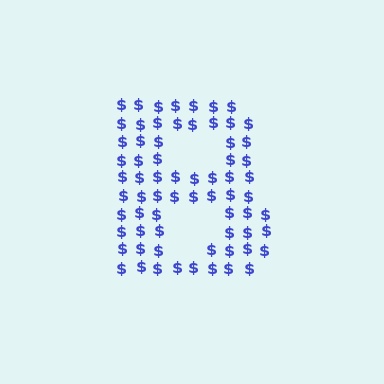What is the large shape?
The large shape is the letter B.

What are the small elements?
The small elements are dollar signs.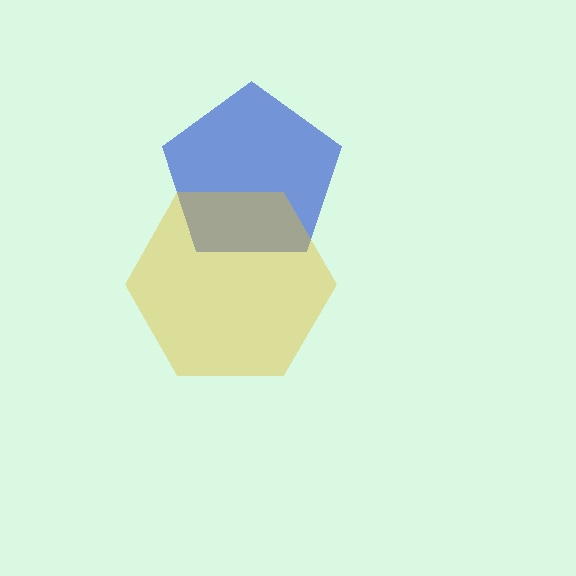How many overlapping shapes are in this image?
There are 2 overlapping shapes in the image.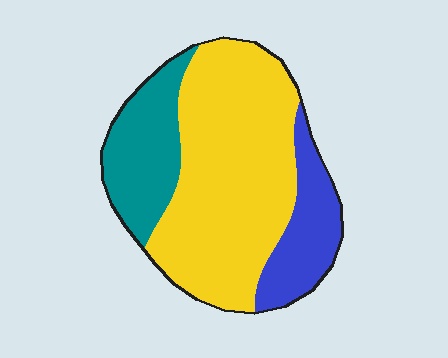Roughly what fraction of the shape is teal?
Teal takes up about one fifth (1/5) of the shape.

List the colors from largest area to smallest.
From largest to smallest: yellow, teal, blue.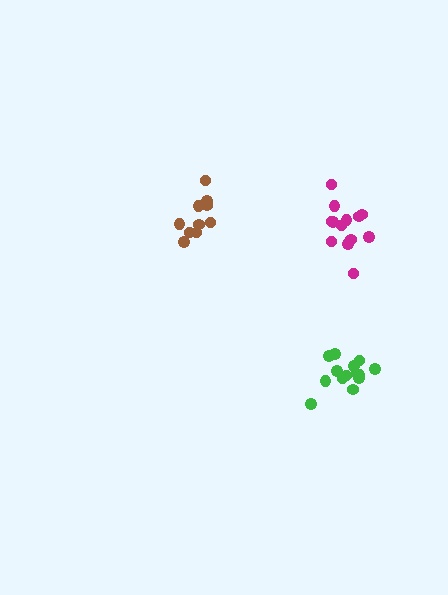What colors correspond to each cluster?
The clusters are colored: green, brown, magenta.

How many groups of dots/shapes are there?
There are 3 groups.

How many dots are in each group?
Group 1: 14 dots, Group 2: 10 dots, Group 3: 13 dots (37 total).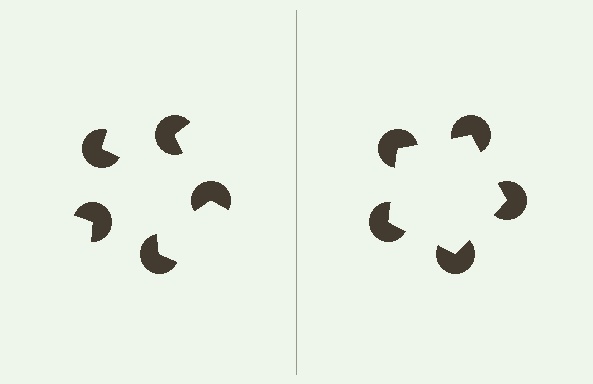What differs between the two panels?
The pac-man discs are positioned identically on both sides; only the wedge orientations differ. On the right they align to a pentagon; on the left they are misaligned.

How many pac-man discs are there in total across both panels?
10 — 5 on each side.